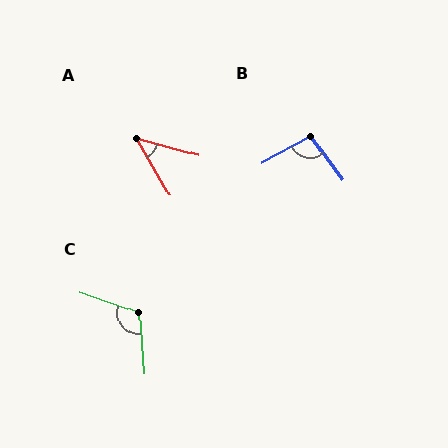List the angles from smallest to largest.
A (44°), B (97°), C (113°).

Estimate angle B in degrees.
Approximately 97 degrees.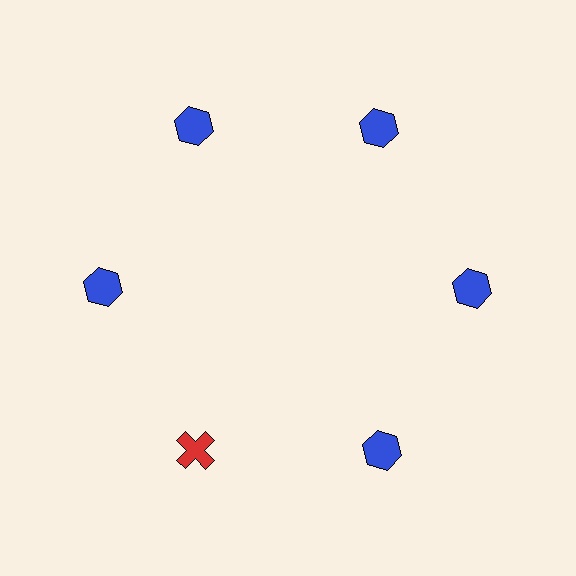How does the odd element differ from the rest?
It differs in both color (red instead of blue) and shape (cross instead of hexagon).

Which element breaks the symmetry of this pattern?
The red cross at roughly the 7 o'clock position breaks the symmetry. All other shapes are blue hexagons.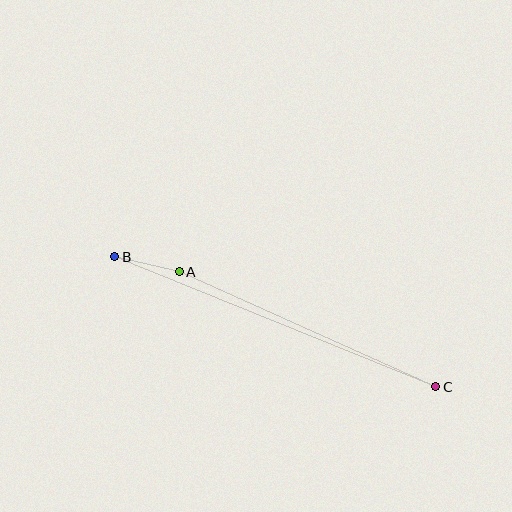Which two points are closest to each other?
Points A and B are closest to each other.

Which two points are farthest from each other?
Points B and C are farthest from each other.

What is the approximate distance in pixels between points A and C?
The distance between A and C is approximately 281 pixels.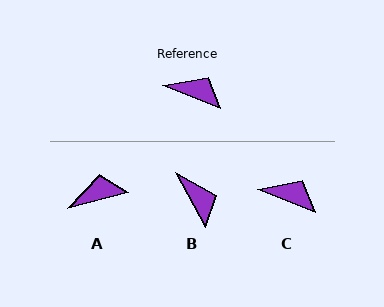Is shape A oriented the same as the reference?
No, it is off by about 36 degrees.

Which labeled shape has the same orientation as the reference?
C.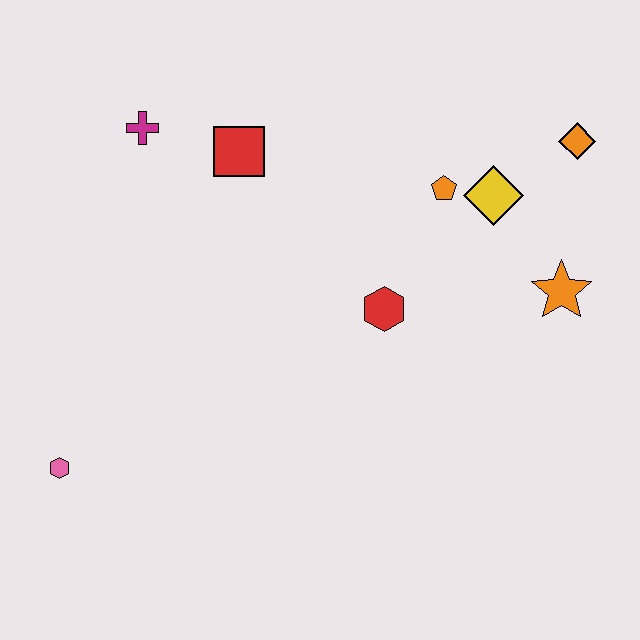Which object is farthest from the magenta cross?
The orange star is farthest from the magenta cross.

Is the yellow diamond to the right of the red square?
Yes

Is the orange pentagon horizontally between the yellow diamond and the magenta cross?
Yes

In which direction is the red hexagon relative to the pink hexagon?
The red hexagon is to the right of the pink hexagon.